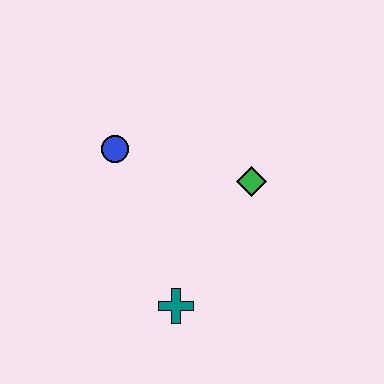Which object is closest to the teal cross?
The green diamond is closest to the teal cross.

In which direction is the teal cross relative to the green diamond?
The teal cross is below the green diamond.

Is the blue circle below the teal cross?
No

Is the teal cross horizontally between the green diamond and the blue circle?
Yes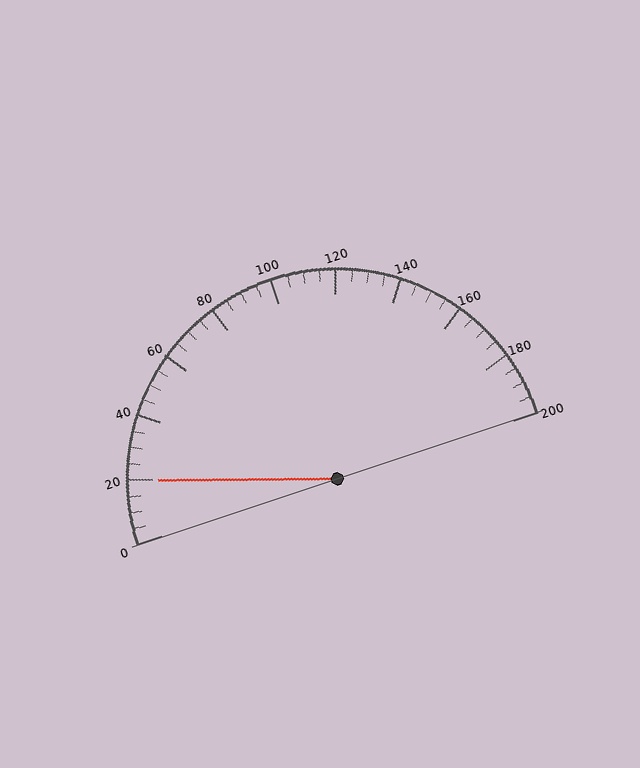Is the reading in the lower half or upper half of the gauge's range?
The reading is in the lower half of the range (0 to 200).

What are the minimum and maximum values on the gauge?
The gauge ranges from 0 to 200.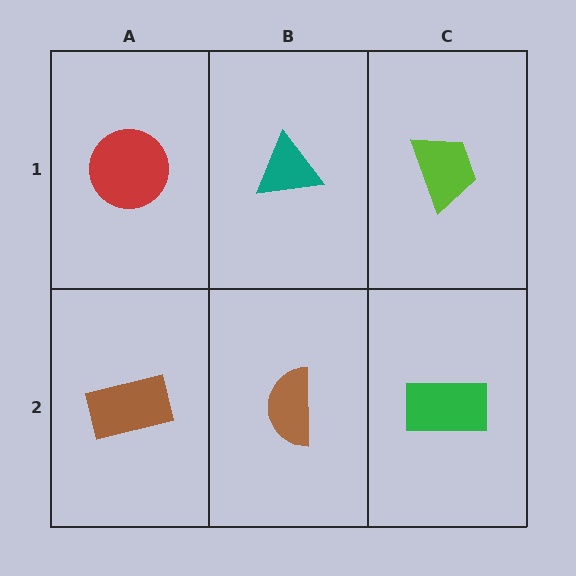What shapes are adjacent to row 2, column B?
A teal triangle (row 1, column B), a brown rectangle (row 2, column A), a green rectangle (row 2, column C).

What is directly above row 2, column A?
A red circle.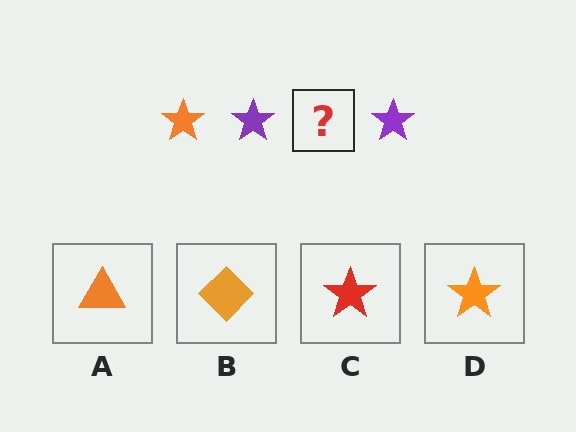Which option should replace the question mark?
Option D.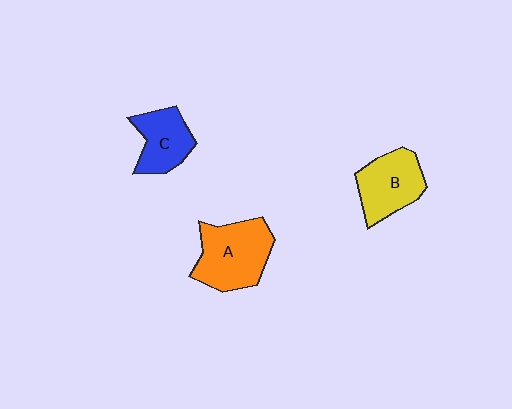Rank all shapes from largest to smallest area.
From largest to smallest: A (orange), B (yellow), C (blue).